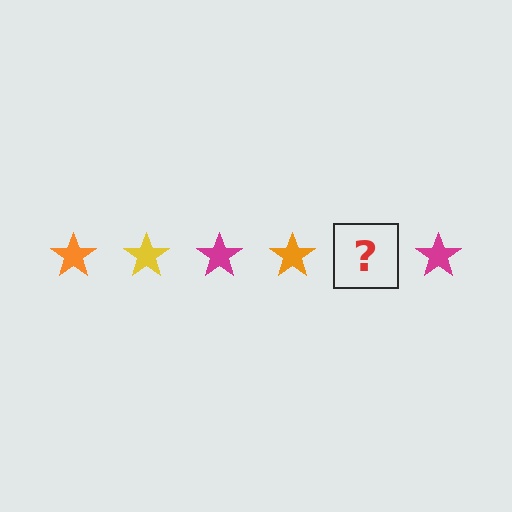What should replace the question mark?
The question mark should be replaced with a yellow star.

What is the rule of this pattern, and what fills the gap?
The rule is that the pattern cycles through orange, yellow, magenta stars. The gap should be filled with a yellow star.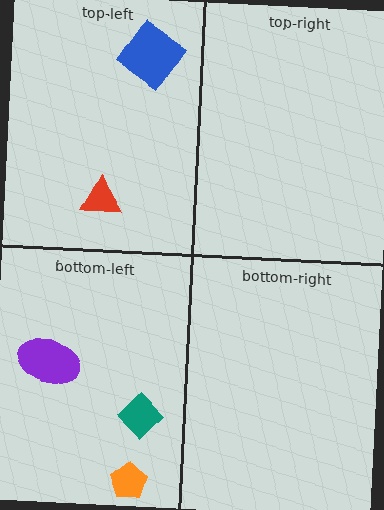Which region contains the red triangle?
The top-left region.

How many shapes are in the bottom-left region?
3.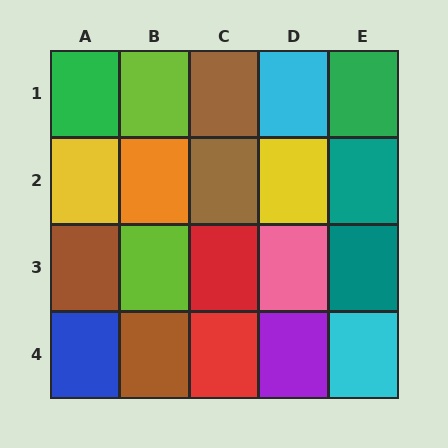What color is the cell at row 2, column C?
Brown.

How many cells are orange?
1 cell is orange.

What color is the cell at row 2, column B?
Orange.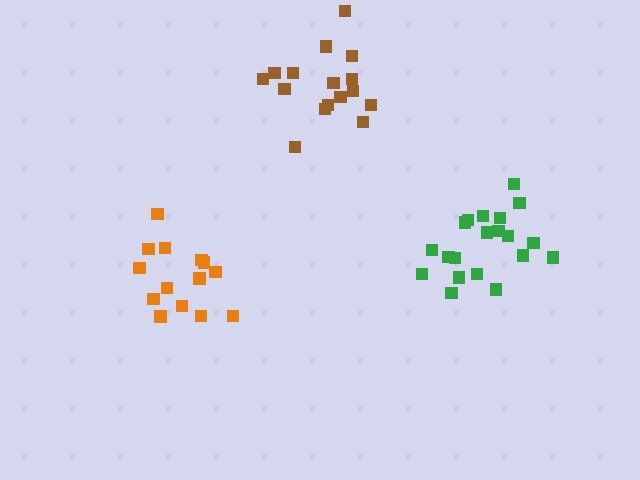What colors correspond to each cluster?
The clusters are colored: green, brown, orange.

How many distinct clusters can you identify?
There are 3 distinct clusters.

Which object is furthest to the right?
The green cluster is rightmost.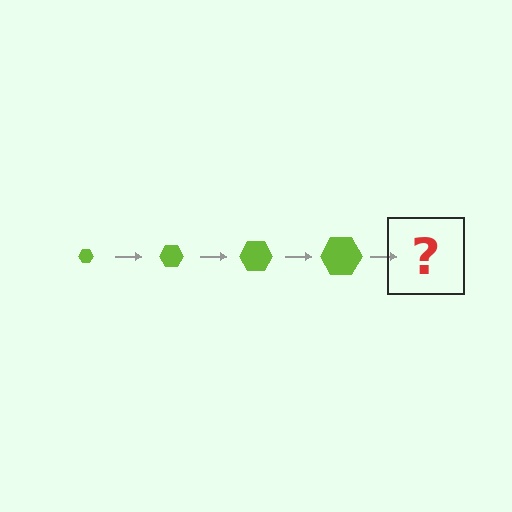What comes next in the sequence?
The next element should be a lime hexagon, larger than the previous one.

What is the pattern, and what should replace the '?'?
The pattern is that the hexagon gets progressively larger each step. The '?' should be a lime hexagon, larger than the previous one.